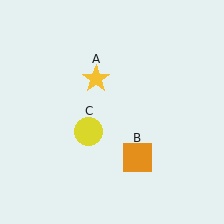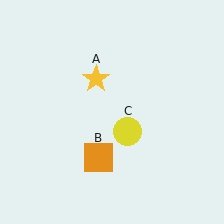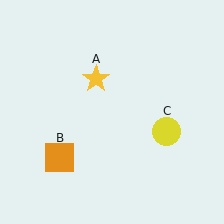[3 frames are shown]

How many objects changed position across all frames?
2 objects changed position: orange square (object B), yellow circle (object C).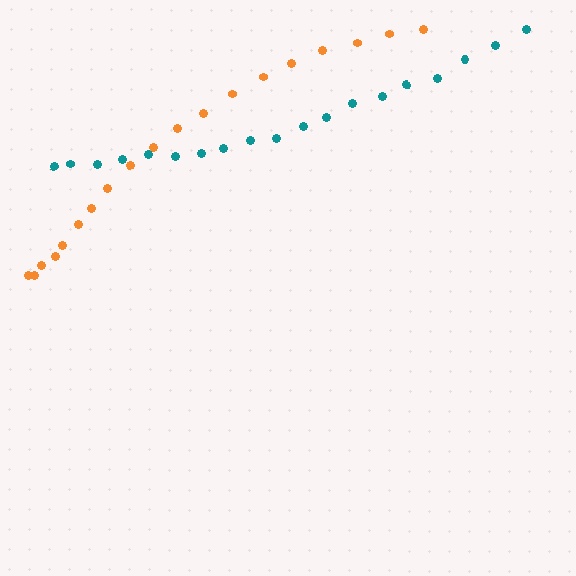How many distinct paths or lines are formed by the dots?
There are 2 distinct paths.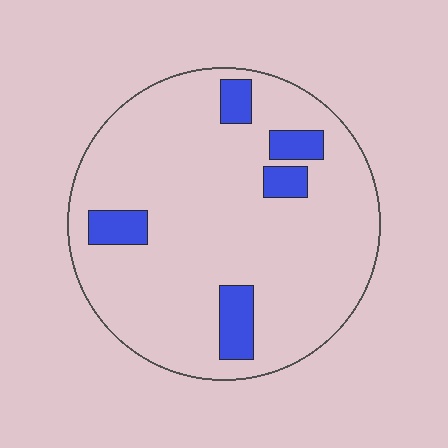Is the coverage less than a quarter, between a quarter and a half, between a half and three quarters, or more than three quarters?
Less than a quarter.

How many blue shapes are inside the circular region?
5.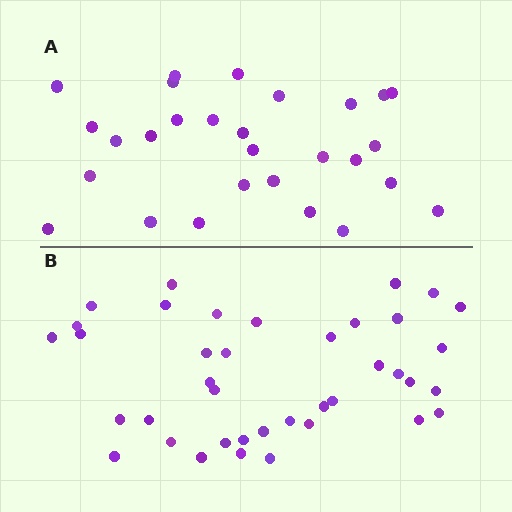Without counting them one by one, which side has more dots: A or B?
Region B (the bottom region) has more dots.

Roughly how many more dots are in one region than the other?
Region B has roughly 12 or so more dots than region A.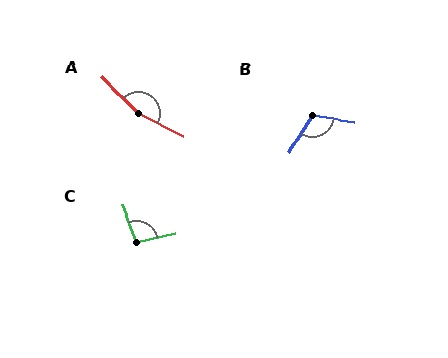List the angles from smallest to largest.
C (98°), B (113°), A (162°).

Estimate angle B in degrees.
Approximately 113 degrees.